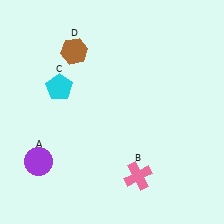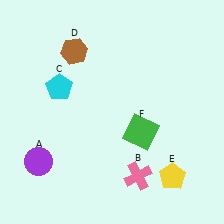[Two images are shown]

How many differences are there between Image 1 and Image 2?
There are 2 differences between the two images.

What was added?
A yellow pentagon (E), a green square (F) were added in Image 2.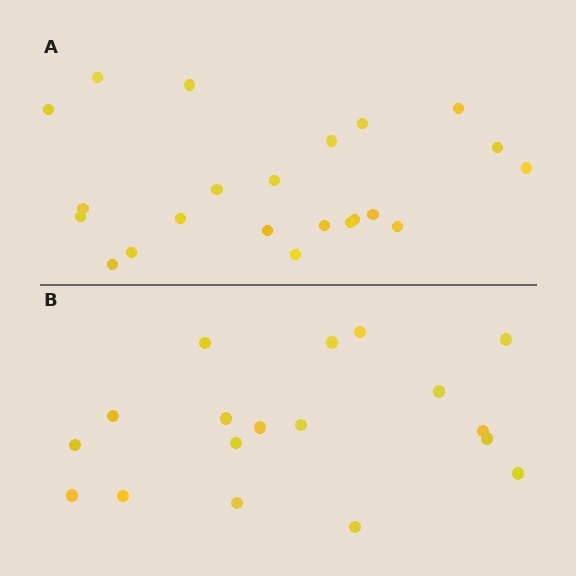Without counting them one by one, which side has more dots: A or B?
Region A (the top region) has more dots.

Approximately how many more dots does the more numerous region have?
Region A has about 4 more dots than region B.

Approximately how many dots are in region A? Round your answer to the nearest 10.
About 20 dots. (The exact count is 22, which rounds to 20.)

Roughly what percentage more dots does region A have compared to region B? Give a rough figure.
About 20% more.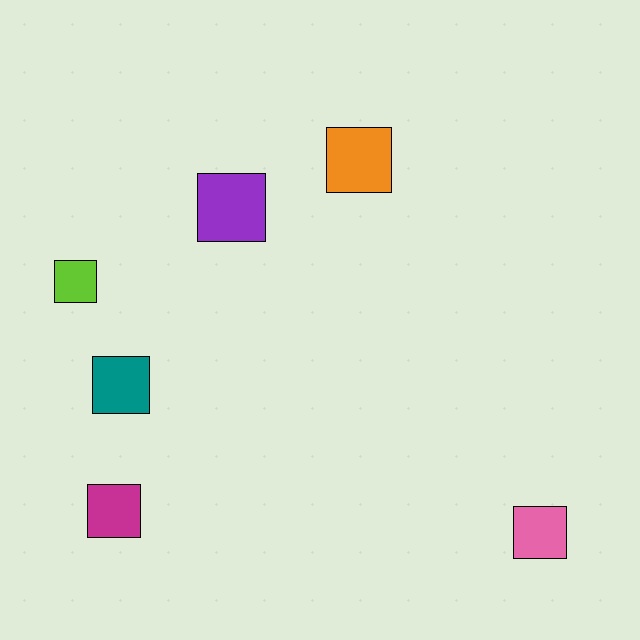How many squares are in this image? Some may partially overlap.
There are 6 squares.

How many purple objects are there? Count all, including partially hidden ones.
There is 1 purple object.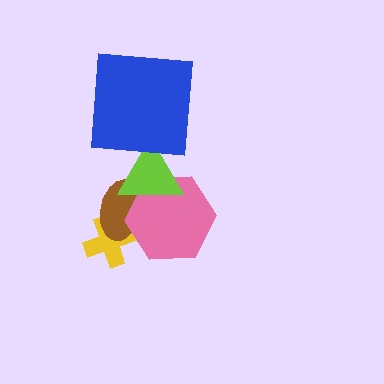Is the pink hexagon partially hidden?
Yes, it is partially covered by another shape.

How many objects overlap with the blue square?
1 object overlaps with the blue square.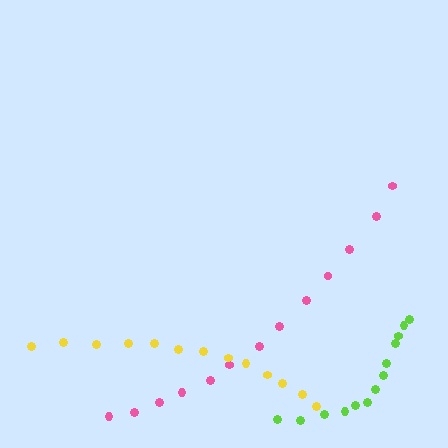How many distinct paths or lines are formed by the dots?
There are 3 distinct paths.